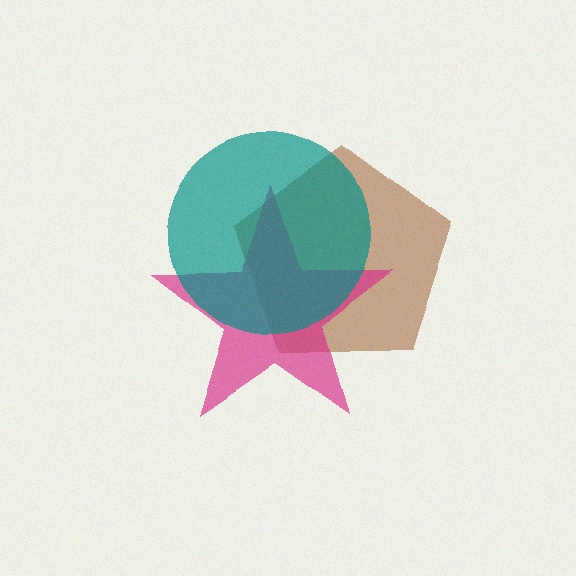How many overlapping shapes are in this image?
There are 3 overlapping shapes in the image.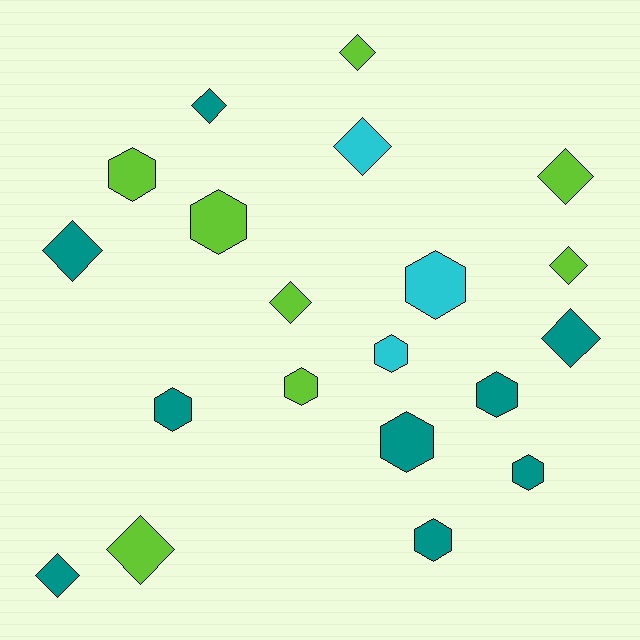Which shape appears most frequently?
Diamond, with 10 objects.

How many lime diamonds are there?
There are 5 lime diamonds.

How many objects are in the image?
There are 20 objects.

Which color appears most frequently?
Teal, with 9 objects.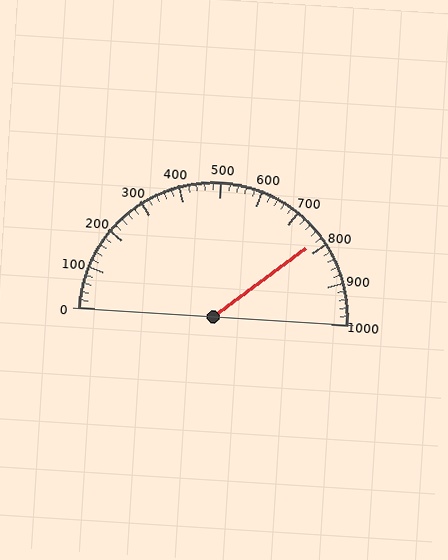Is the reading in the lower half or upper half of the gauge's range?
The reading is in the upper half of the range (0 to 1000).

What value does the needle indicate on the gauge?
The needle indicates approximately 780.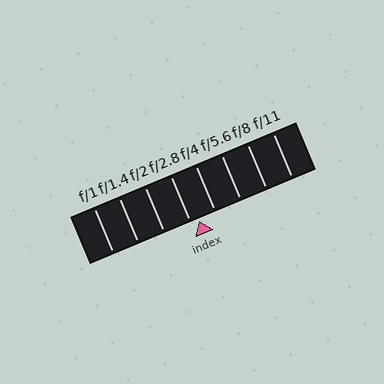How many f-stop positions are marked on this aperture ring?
There are 8 f-stop positions marked.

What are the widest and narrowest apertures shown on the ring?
The widest aperture shown is f/1 and the narrowest is f/11.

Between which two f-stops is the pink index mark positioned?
The index mark is between f/2.8 and f/4.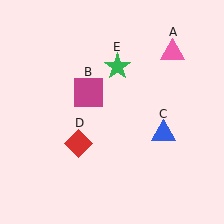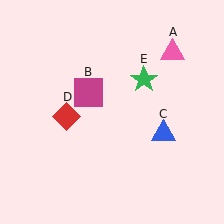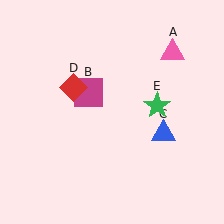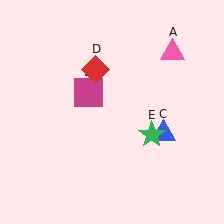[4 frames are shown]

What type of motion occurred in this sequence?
The red diamond (object D), green star (object E) rotated clockwise around the center of the scene.